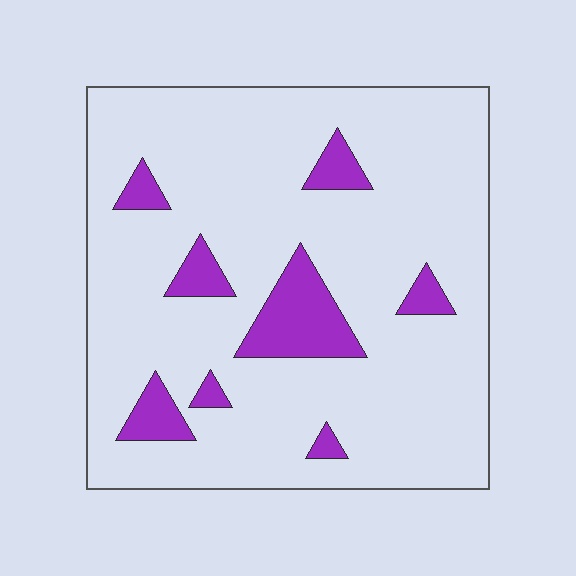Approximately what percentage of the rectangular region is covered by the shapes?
Approximately 15%.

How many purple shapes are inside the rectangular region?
8.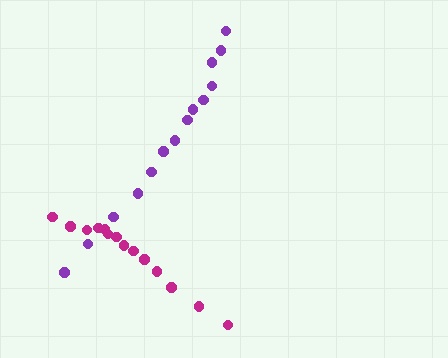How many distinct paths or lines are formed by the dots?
There are 2 distinct paths.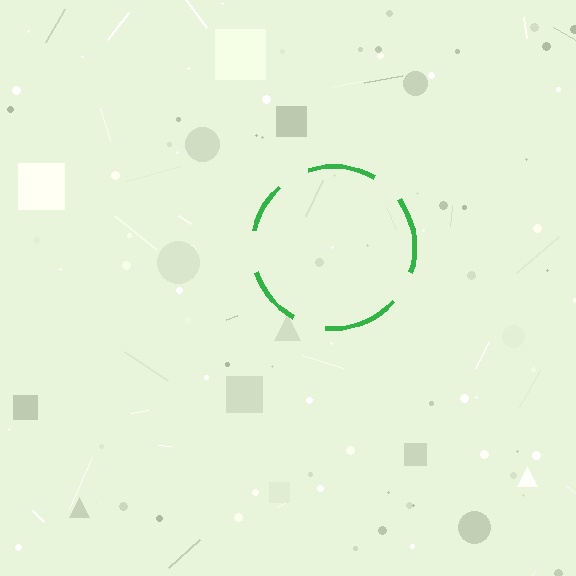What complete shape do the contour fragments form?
The contour fragments form a circle.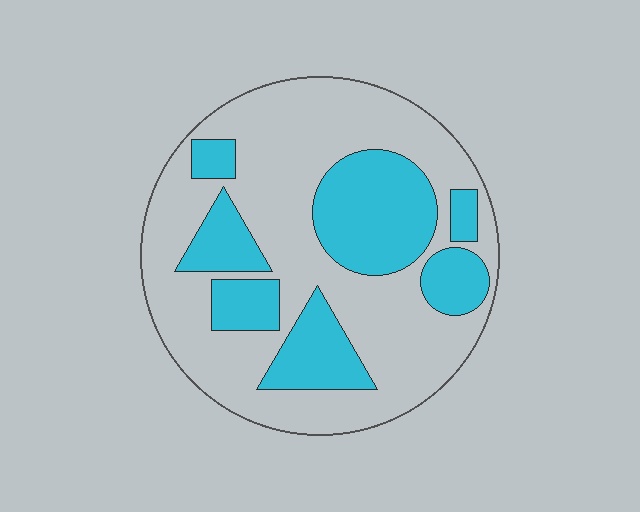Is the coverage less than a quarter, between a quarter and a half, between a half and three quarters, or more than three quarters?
Between a quarter and a half.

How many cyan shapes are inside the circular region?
7.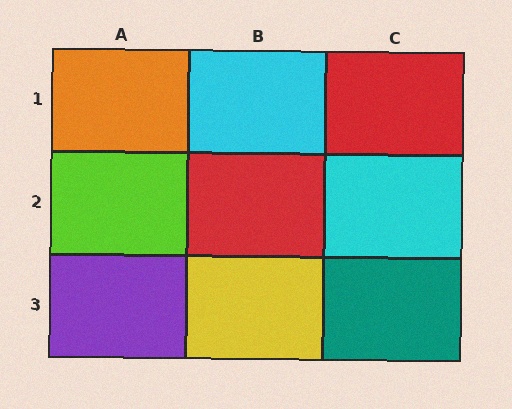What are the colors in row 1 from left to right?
Orange, cyan, red.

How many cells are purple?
1 cell is purple.